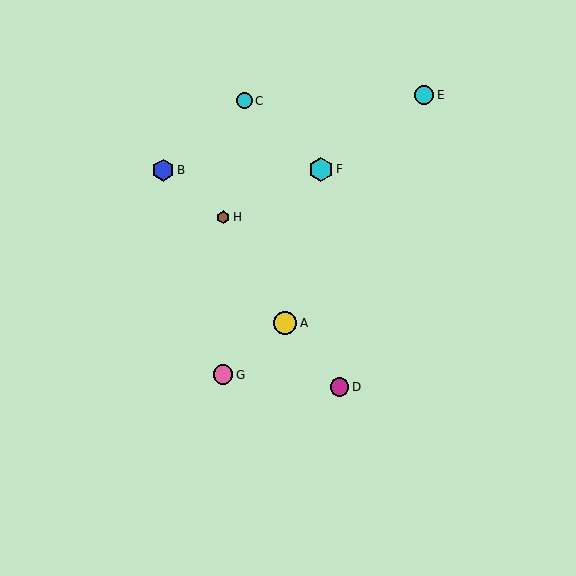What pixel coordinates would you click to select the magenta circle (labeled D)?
Click at (339, 387) to select the magenta circle D.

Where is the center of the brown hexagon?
The center of the brown hexagon is at (223, 217).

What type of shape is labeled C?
Shape C is a cyan circle.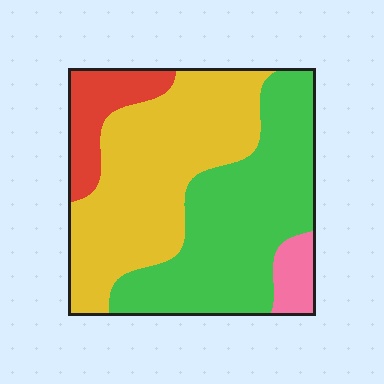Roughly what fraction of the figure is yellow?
Yellow takes up about two fifths (2/5) of the figure.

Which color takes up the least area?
Pink, at roughly 5%.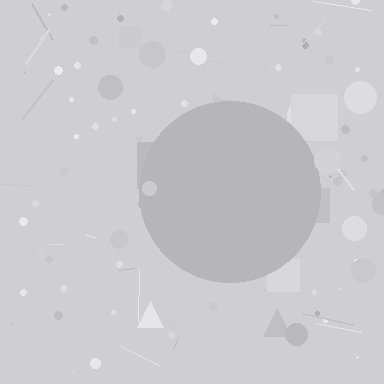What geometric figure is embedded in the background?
A circle is embedded in the background.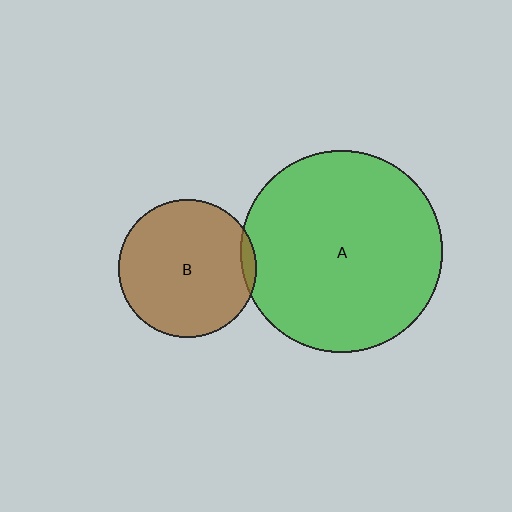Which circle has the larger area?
Circle A (green).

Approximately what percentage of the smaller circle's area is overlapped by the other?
Approximately 5%.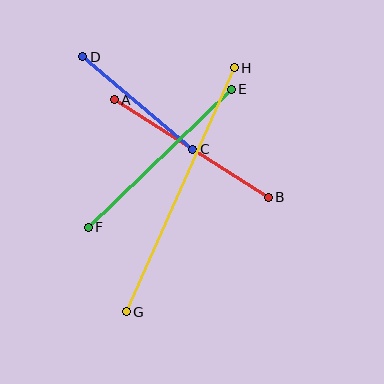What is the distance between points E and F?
The distance is approximately 199 pixels.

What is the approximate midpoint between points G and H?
The midpoint is at approximately (180, 190) pixels.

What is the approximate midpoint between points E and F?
The midpoint is at approximately (160, 158) pixels.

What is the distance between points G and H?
The distance is approximately 267 pixels.